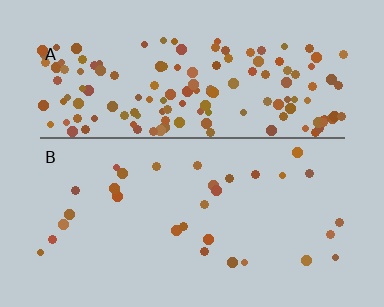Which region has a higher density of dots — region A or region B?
A (the top).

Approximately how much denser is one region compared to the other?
Approximately 4.9× — region A over region B.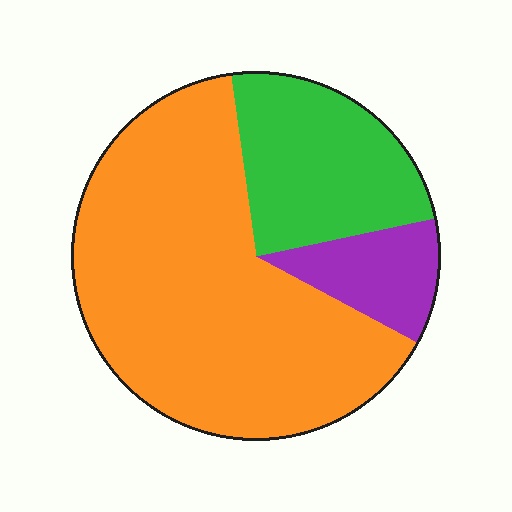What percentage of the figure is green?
Green covers roughly 25% of the figure.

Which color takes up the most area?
Orange, at roughly 65%.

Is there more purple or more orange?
Orange.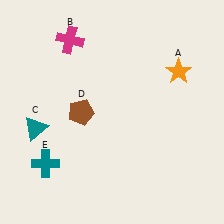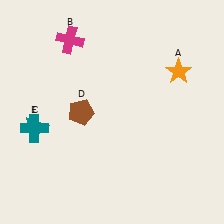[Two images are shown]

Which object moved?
The teal cross (E) moved up.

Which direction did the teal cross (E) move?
The teal cross (E) moved up.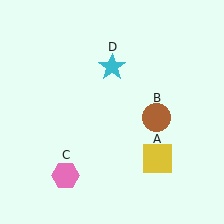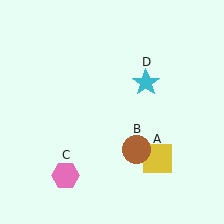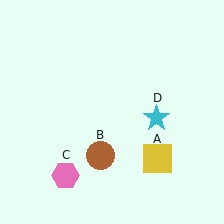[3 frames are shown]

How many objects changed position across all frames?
2 objects changed position: brown circle (object B), cyan star (object D).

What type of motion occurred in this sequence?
The brown circle (object B), cyan star (object D) rotated clockwise around the center of the scene.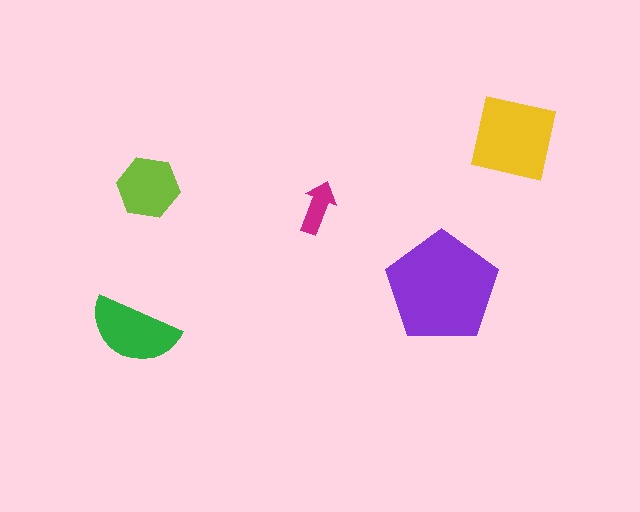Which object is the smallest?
The magenta arrow.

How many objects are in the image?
There are 5 objects in the image.